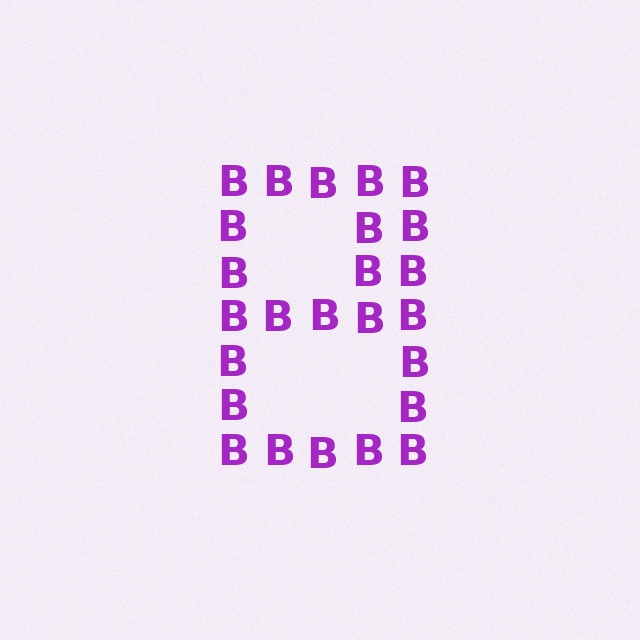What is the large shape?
The large shape is the letter B.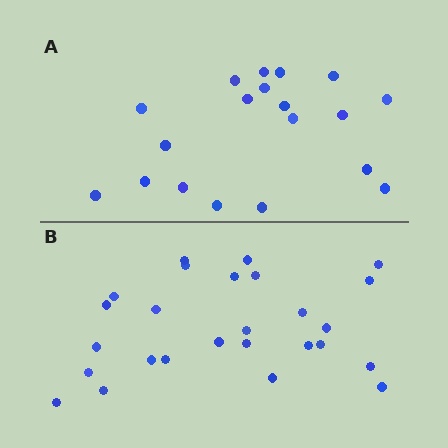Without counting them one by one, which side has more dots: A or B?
Region B (the bottom region) has more dots.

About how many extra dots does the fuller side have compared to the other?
Region B has roughly 8 or so more dots than region A.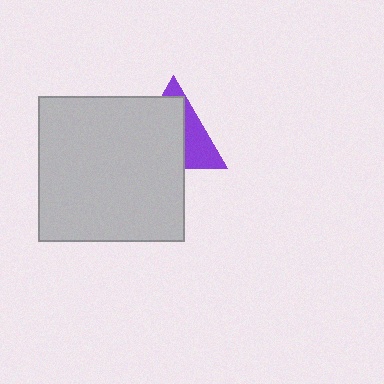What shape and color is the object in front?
The object in front is a light gray square.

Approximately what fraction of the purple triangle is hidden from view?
Roughly 64% of the purple triangle is hidden behind the light gray square.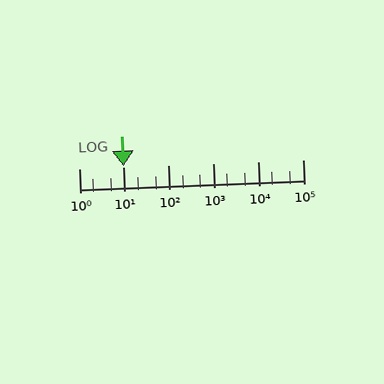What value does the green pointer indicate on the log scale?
The pointer indicates approximately 9.9.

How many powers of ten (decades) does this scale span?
The scale spans 5 decades, from 1 to 100000.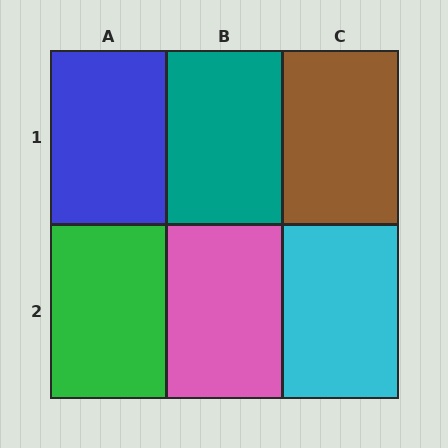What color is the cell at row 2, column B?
Pink.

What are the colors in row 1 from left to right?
Blue, teal, brown.